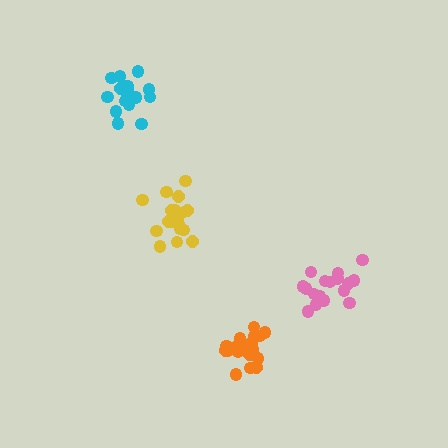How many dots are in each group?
Group 1: 20 dots, Group 2: 18 dots, Group 3: 17 dots, Group 4: 18 dots (73 total).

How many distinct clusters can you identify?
There are 4 distinct clusters.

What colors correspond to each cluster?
The clusters are colored: orange, pink, cyan, yellow.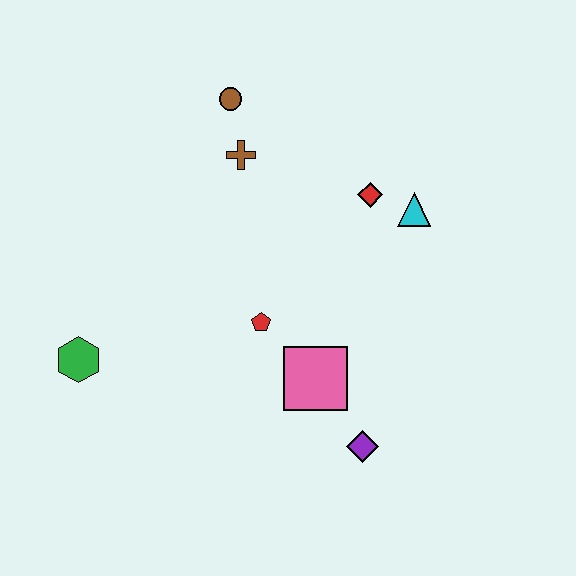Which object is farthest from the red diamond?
The green hexagon is farthest from the red diamond.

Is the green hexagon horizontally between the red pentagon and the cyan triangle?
No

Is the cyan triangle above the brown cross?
No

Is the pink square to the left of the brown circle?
No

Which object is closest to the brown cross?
The brown circle is closest to the brown cross.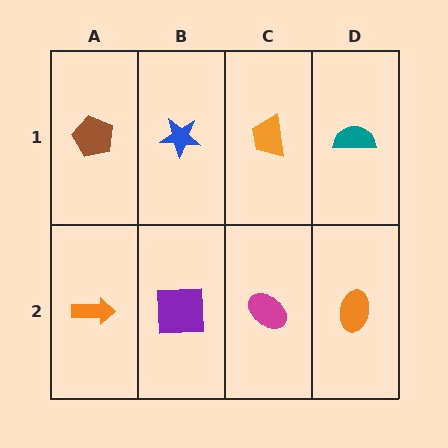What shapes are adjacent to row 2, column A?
A brown pentagon (row 1, column A), a purple square (row 2, column B).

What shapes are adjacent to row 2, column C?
An orange trapezoid (row 1, column C), a purple square (row 2, column B), an orange ellipse (row 2, column D).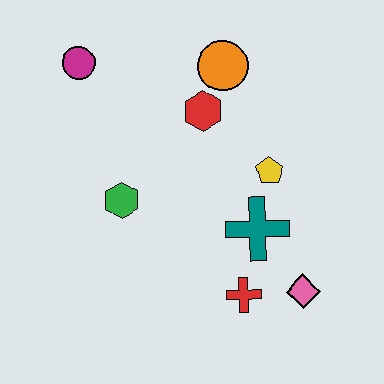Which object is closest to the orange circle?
The red hexagon is closest to the orange circle.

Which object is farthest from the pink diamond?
The magenta circle is farthest from the pink diamond.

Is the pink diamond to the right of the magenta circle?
Yes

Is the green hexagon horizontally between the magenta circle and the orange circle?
Yes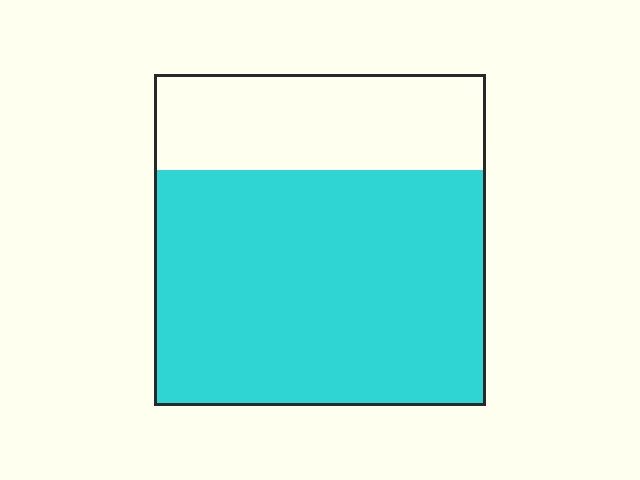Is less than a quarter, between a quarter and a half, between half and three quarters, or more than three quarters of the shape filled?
Between half and three quarters.